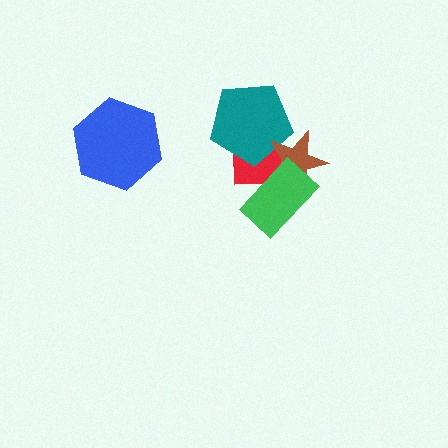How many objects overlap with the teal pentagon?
2 objects overlap with the teal pentagon.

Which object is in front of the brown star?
The green rectangle is in front of the brown star.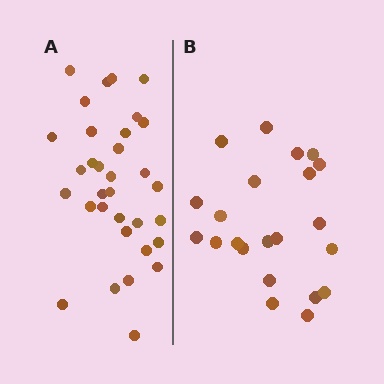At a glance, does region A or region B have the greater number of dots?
Region A (the left region) has more dots.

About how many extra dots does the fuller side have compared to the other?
Region A has roughly 12 or so more dots than region B.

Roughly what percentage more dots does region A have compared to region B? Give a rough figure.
About 50% more.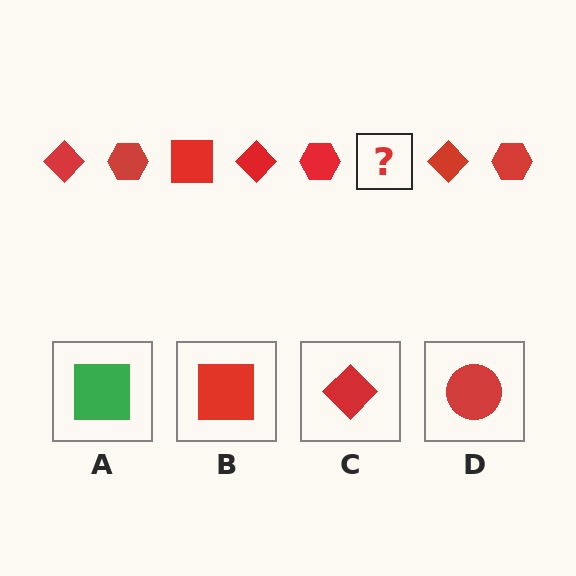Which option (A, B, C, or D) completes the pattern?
B.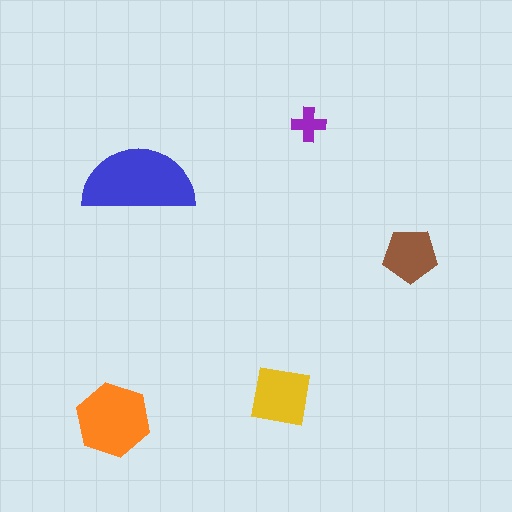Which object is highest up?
The purple cross is topmost.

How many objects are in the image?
There are 5 objects in the image.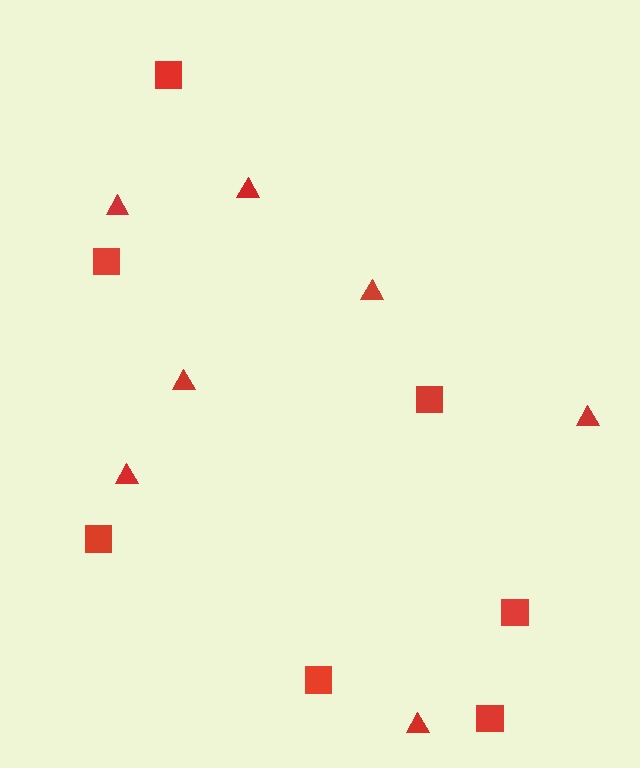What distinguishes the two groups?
There are 2 groups: one group of squares (7) and one group of triangles (7).